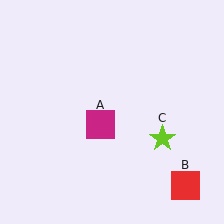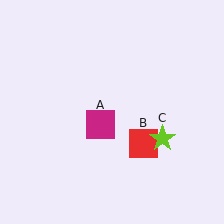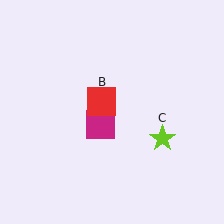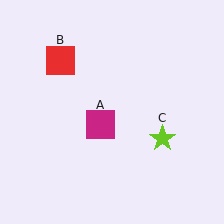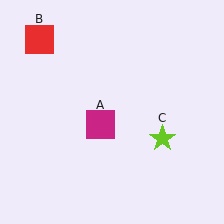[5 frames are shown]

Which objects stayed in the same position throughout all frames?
Magenta square (object A) and lime star (object C) remained stationary.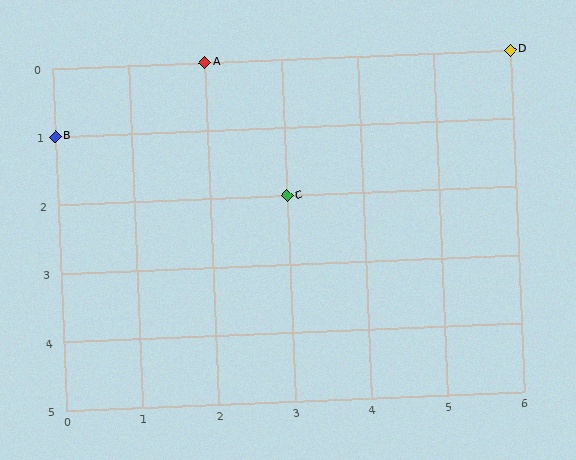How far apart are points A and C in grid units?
Points A and C are 1 column and 2 rows apart (about 2.2 grid units diagonally).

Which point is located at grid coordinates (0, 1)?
Point B is at (0, 1).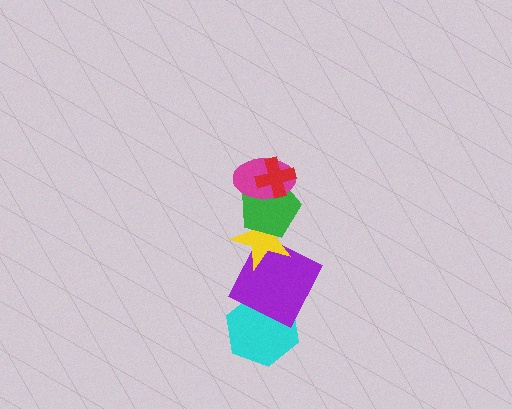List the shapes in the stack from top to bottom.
From top to bottom: the red cross, the magenta ellipse, the green pentagon, the yellow star, the purple square, the cyan hexagon.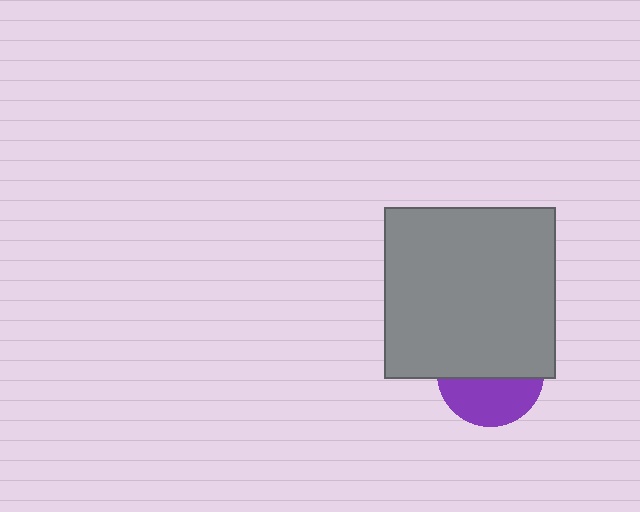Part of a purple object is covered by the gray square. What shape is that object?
It is a circle.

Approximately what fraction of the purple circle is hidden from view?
Roughly 57% of the purple circle is hidden behind the gray square.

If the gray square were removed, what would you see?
You would see the complete purple circle.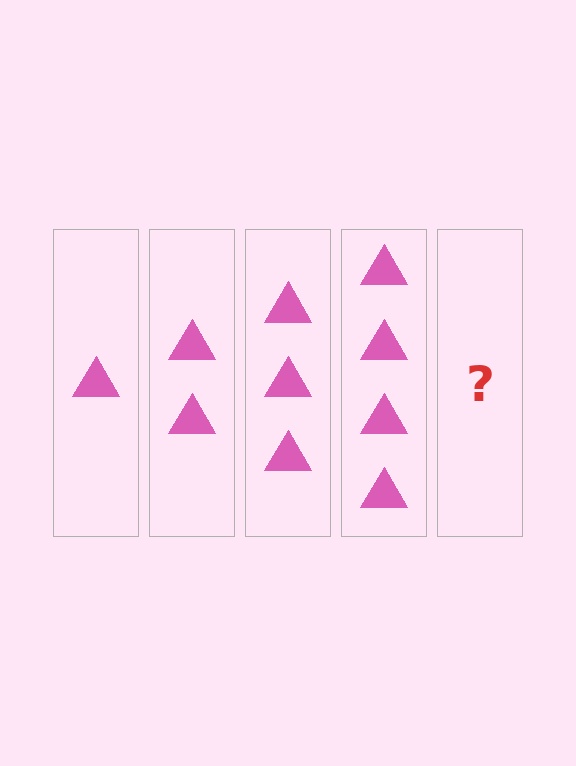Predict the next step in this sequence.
The next step is 5 triangles.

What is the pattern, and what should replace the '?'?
The pattern is that each step adds one more triangle. The '?' should be 5 triangles.